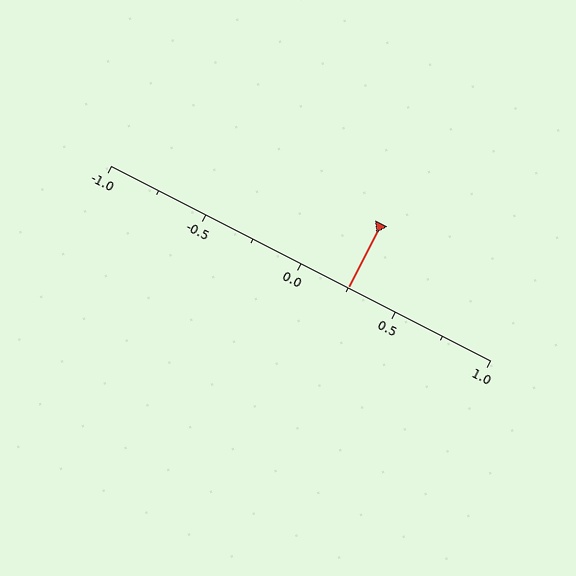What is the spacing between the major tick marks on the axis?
The major ticks are spaced 0.5 apart.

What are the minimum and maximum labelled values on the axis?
The axis runs from -1.0 to 1.0.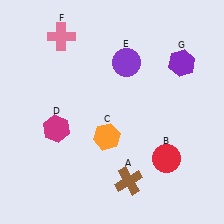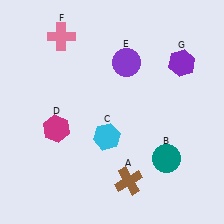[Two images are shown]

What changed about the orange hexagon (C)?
In Image 1, C is orange. In Image 2, it changed to cyan.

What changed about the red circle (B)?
In Image 1, B is red. In Image 2, it changed to teal.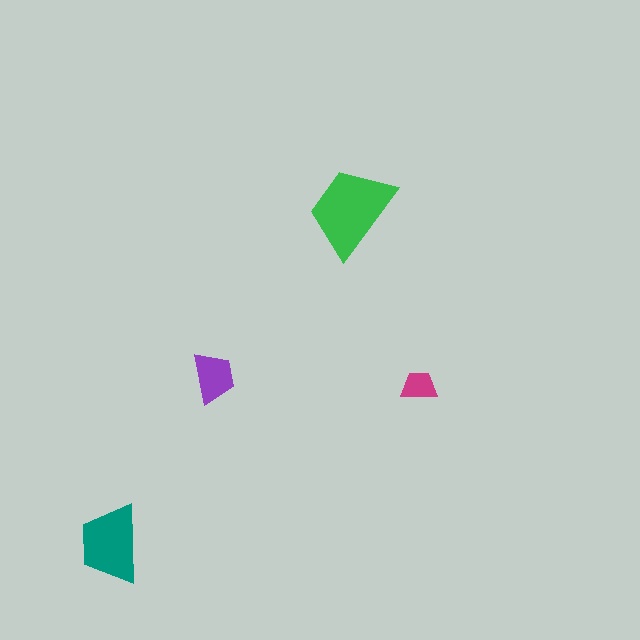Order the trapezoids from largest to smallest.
the green one, the teal one, the purple one, the magenta one.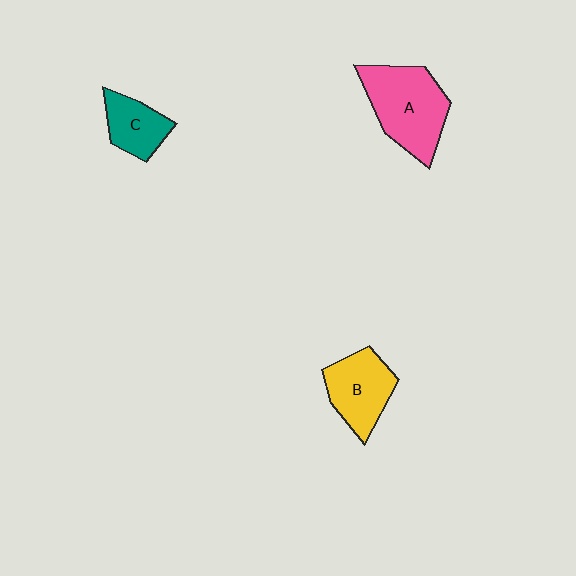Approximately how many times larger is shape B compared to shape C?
Approximately 1.4 times.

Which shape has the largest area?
Shape A (pink).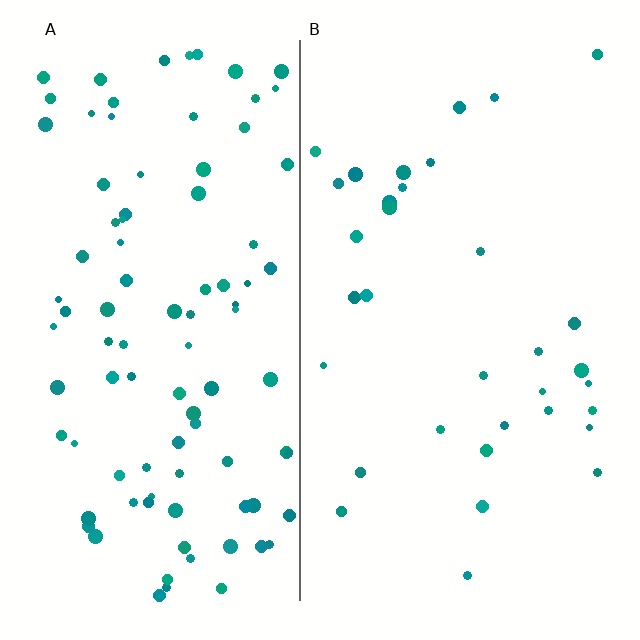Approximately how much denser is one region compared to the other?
Approximately 2.8× — region A over region B.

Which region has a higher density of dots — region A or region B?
A (the left).